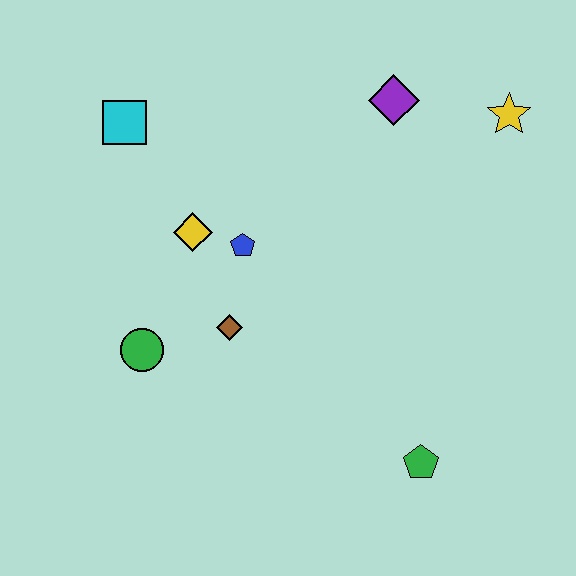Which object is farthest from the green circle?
The yellow star is farthest from the green circle.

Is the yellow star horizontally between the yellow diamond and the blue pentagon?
No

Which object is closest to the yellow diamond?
The blue pentagon is closest to the yellow diamond.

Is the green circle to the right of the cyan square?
Yes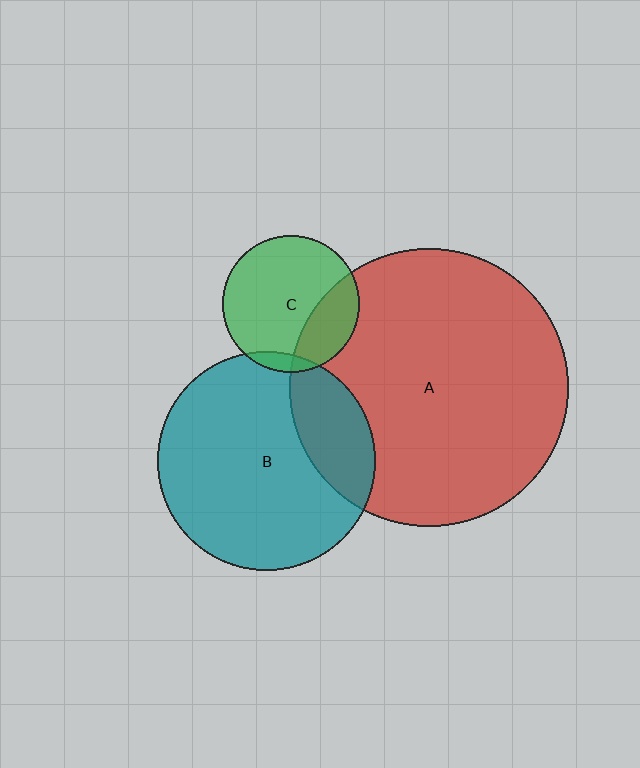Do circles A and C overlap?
Yes.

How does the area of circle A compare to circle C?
Approximately 4.1 times.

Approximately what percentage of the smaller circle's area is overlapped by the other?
Approximately 25%.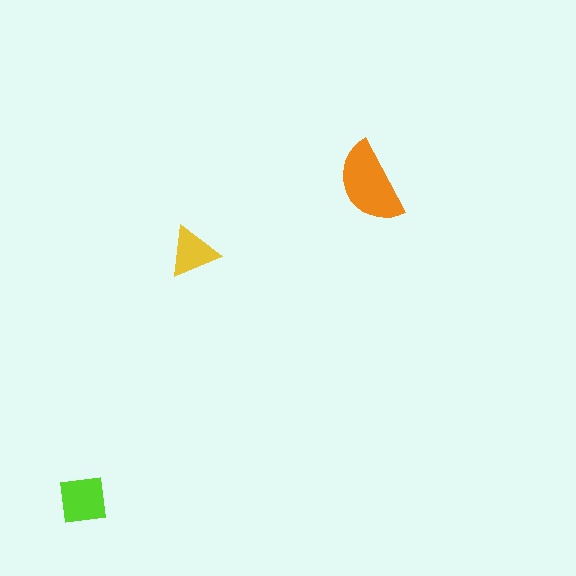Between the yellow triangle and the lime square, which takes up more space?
The lime square.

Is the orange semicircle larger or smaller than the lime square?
Larger.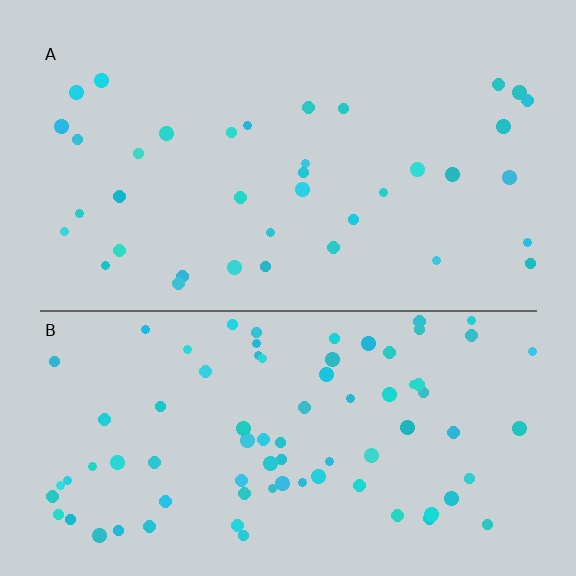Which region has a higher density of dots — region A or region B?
B (the bottom).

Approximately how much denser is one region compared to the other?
Approximately 2.1× — region B over region A.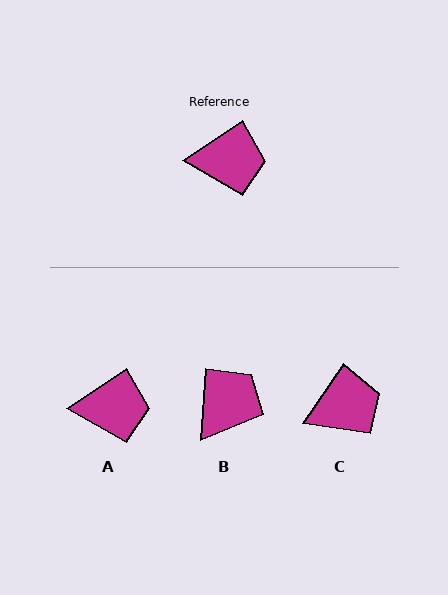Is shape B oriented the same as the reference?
No, it is off by about 52 degrees.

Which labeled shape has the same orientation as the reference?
A.